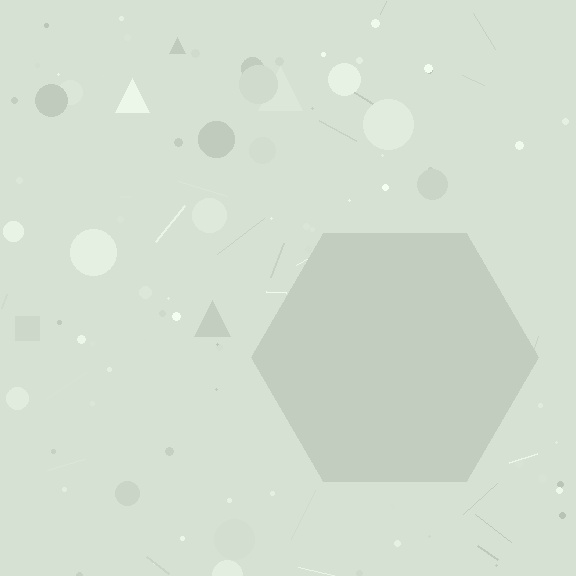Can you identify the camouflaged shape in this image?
The camouflaged shape is a hexagon.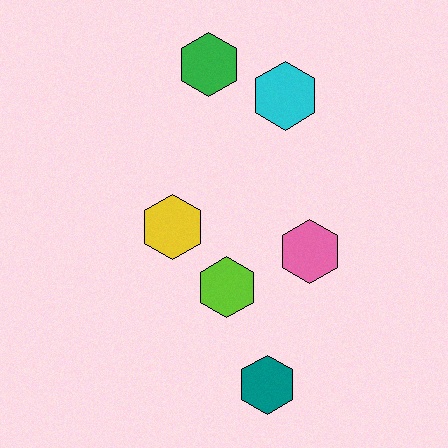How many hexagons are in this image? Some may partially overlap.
There are 6 hexagons.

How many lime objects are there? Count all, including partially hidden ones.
There is 1 lime object.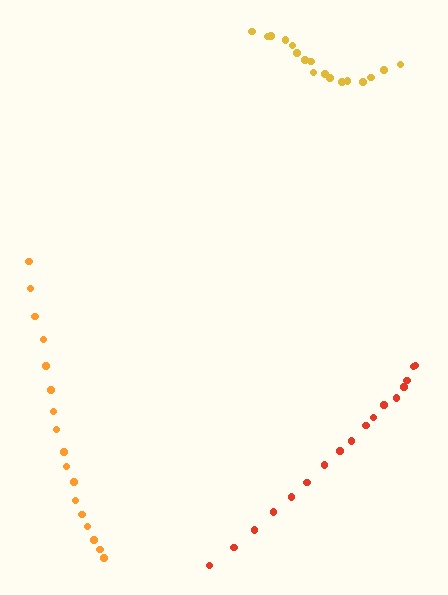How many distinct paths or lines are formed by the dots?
There are 3 distinct paths.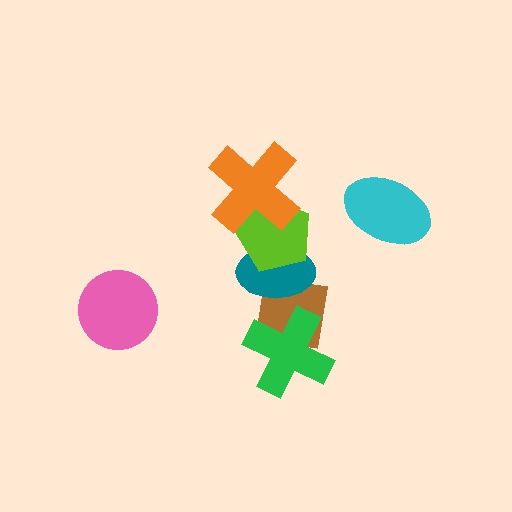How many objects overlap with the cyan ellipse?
0 objects overlap with the cyan ellipse.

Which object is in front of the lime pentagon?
The orange cross is in front of the lime pentagon.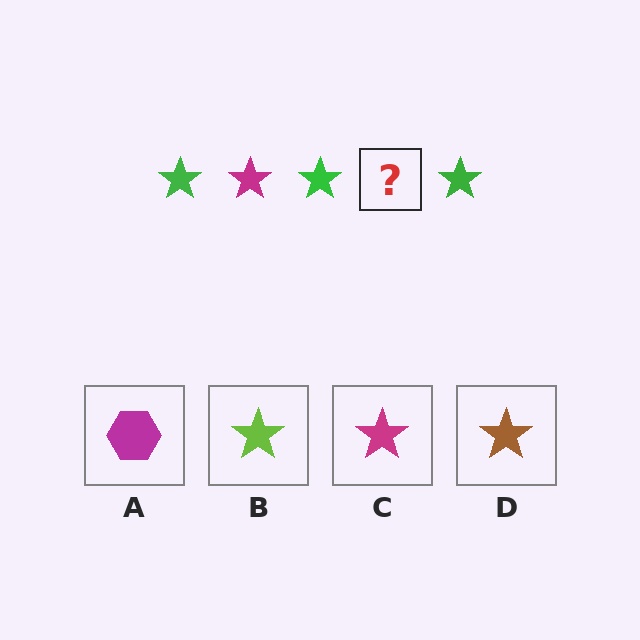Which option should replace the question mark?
Option C.